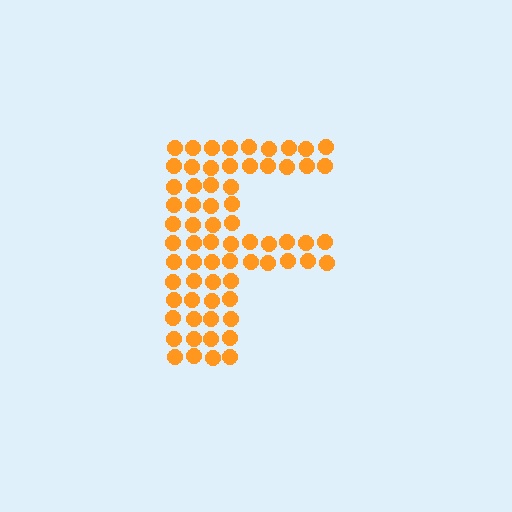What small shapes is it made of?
It is made of small circles.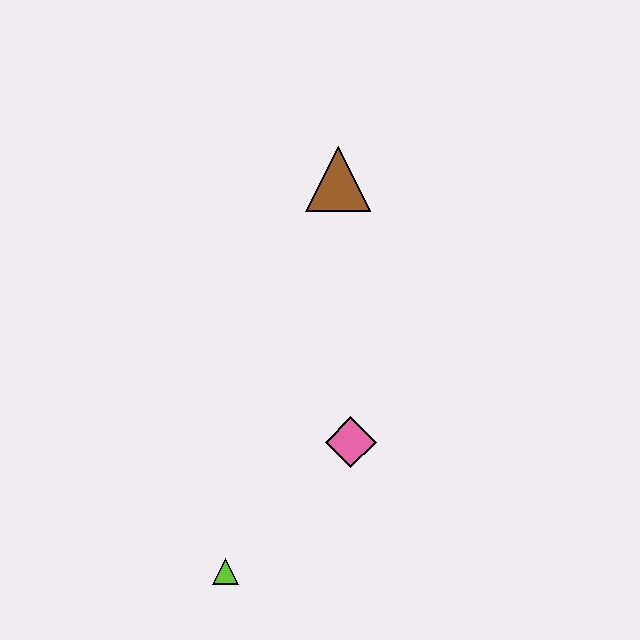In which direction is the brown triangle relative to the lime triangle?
The brown triangle is above the lime triangle.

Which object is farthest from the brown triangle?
The lime triangle is farthest from the brown triangle.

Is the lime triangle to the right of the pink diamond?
No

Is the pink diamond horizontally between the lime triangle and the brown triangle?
No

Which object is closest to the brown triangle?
The pink diamond is closest to the brown triangle.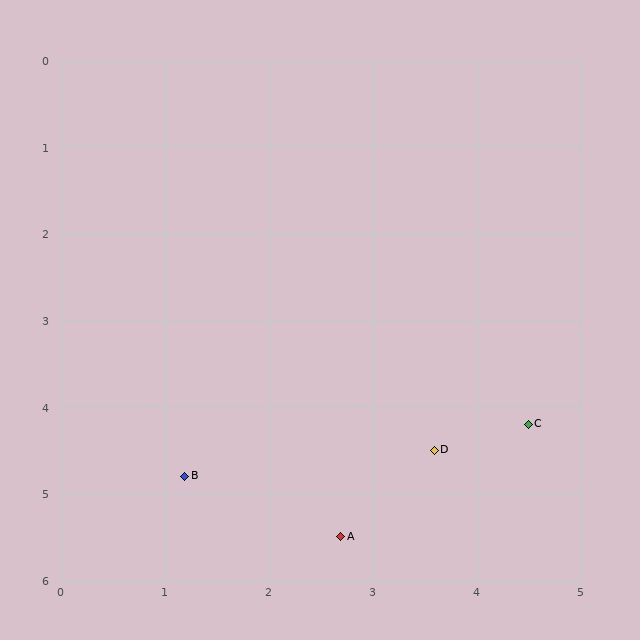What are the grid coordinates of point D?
Point D is at approximately (3.6, 4.5).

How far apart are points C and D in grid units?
Points C and D are about 0.9 grid units apart.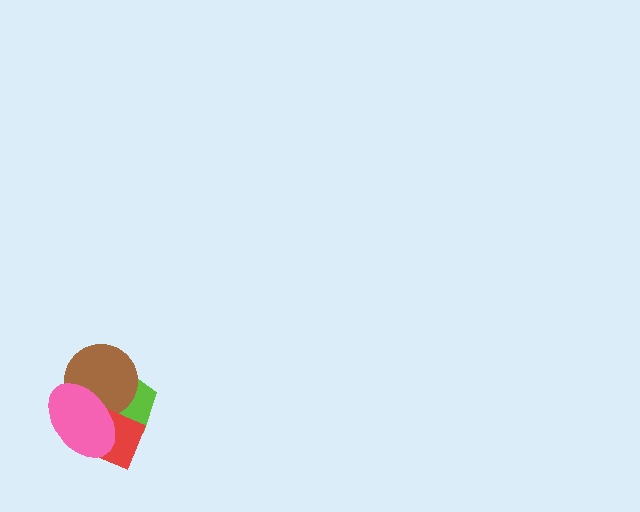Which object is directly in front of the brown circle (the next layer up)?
The red diamond is directly in front of the brown circle.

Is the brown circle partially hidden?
Yes, it is partially covered by another shape.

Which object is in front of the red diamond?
The pink ellipse is in front of the red diamond.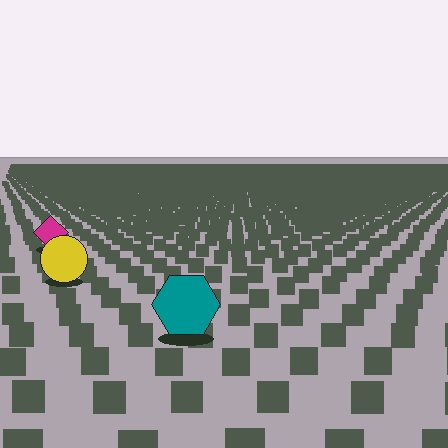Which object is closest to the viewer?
The teal hexagon is closest. The texture marks near it are larger and more spread out.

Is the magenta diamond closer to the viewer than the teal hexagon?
No. The teal hexagon is closer — you can tell from the texture gradient: the ground texture is coarser near it.